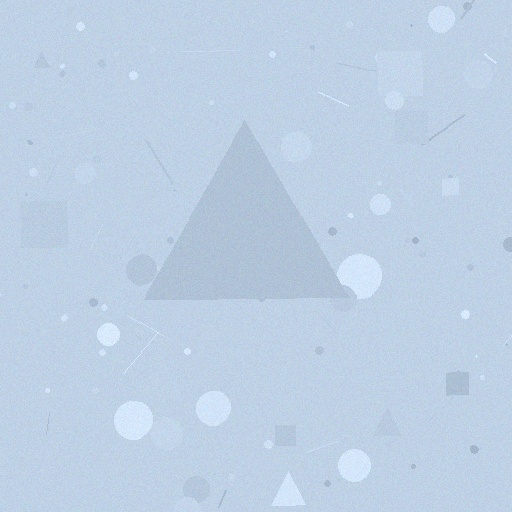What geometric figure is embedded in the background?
A triangle is embedded in the background.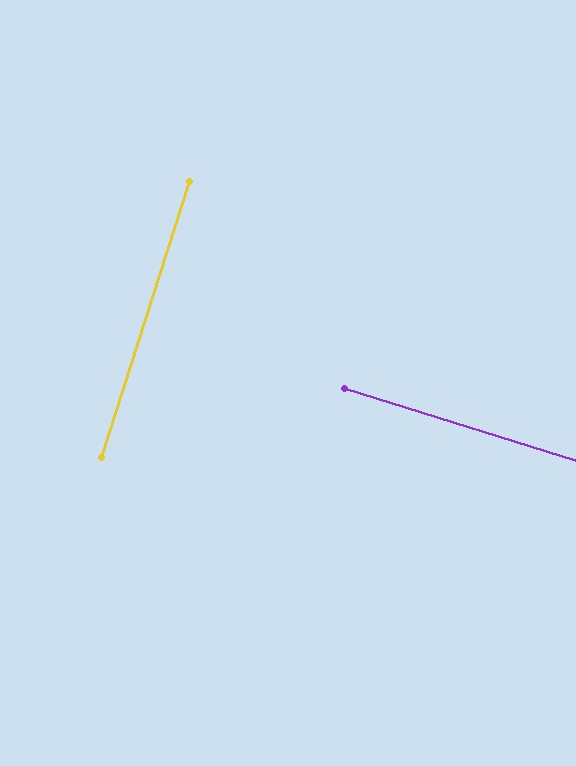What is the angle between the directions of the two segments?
Approximately 90 degrees.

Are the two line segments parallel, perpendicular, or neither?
Perpendicular — they meet at approximately 90°.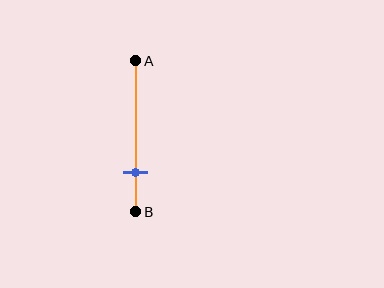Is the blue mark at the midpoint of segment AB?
No, the mark is at about 75% from A, not at the 50% midpoint.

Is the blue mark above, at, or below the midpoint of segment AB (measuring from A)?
The blue mark is below the midpoint of segment AB.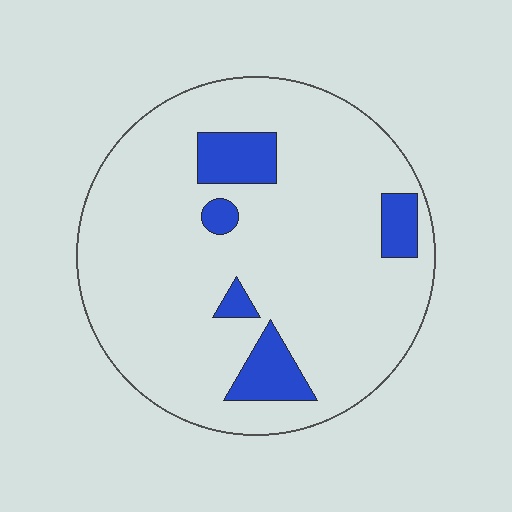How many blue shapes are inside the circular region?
5.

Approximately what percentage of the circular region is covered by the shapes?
Approximately 10%.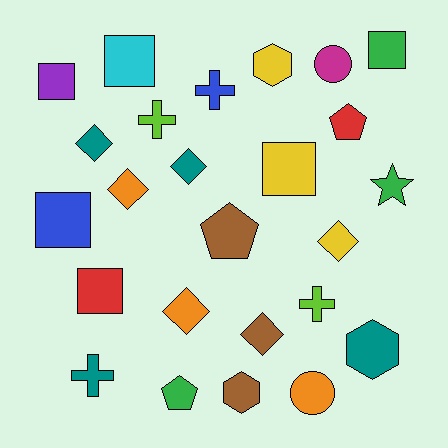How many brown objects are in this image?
There are 3 brown objects.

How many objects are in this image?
There are 25 objects.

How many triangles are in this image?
There are no triangles.